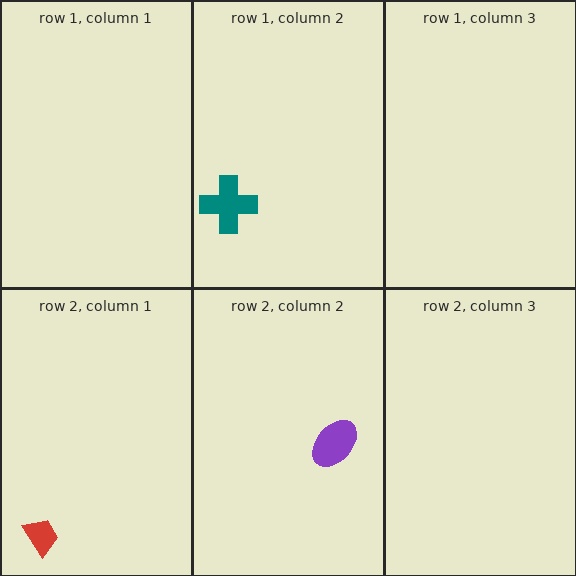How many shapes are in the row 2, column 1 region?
1.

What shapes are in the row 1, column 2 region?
The teal cross.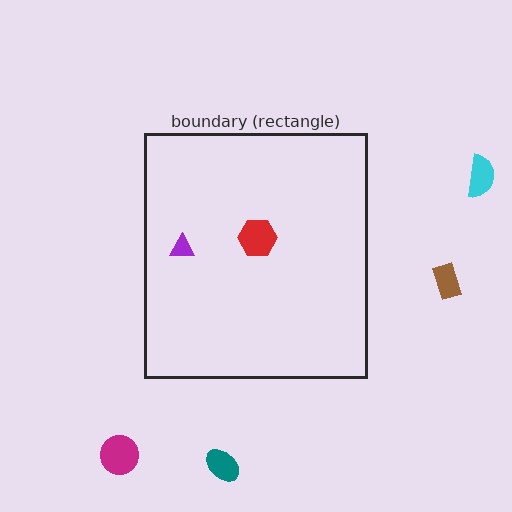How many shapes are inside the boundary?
2 inside, 4 outside.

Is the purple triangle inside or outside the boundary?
Inside.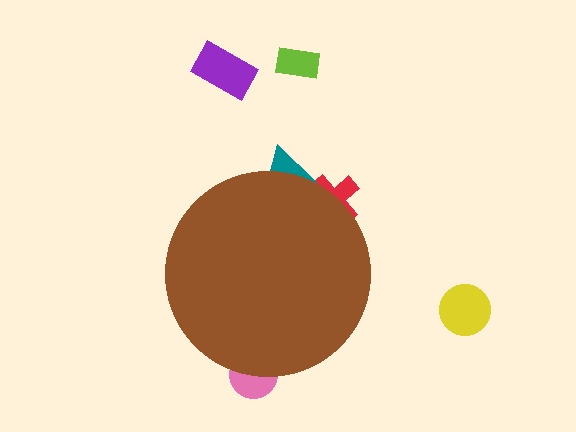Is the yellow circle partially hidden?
No, the yellow circle is fully visible.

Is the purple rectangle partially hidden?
No, the purple rectangle is fully visible.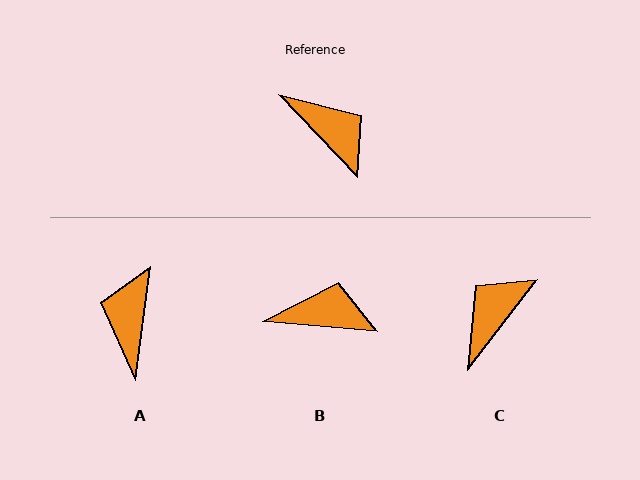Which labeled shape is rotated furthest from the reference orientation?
A, about 129 degrees away.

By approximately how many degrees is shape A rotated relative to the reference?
Approximately 129 degrees counter-clockwise.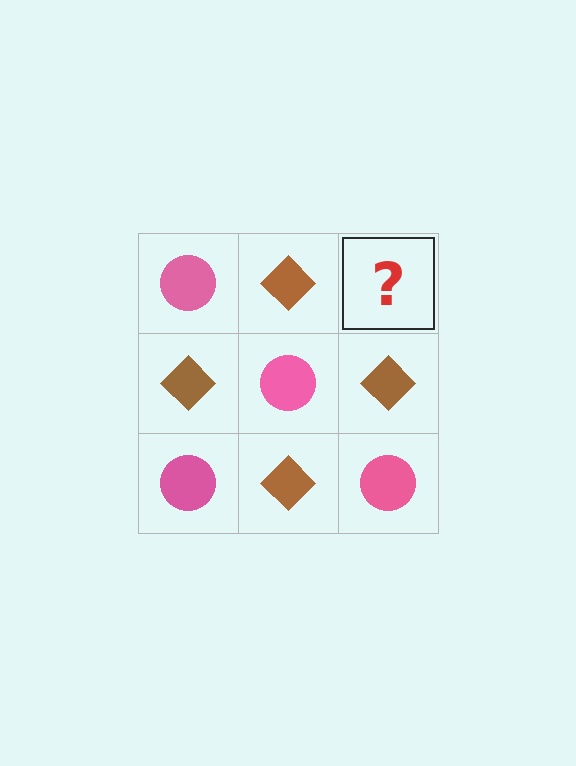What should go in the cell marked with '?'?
The missing cell should contain a pink circle.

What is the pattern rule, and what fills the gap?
The rule is that it alternates pink circle and brown diamond in a checkerboard pattern. The gap should be filled with a pink circle.